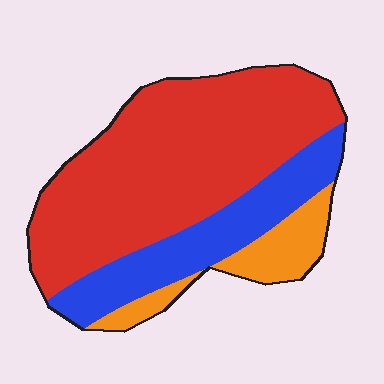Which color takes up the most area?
Red, at roughly 65%.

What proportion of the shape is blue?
Blue covers 24% of the shape.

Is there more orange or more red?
Red.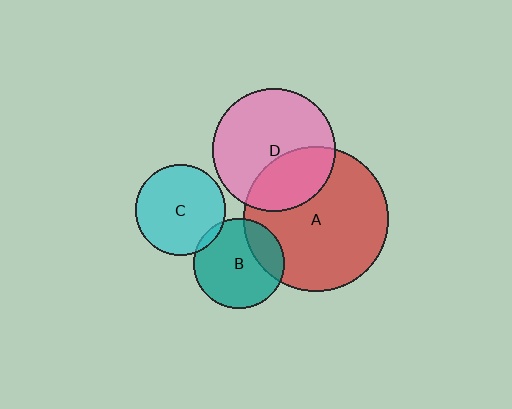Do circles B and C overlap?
Yes.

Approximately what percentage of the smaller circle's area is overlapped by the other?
Approximately 5%.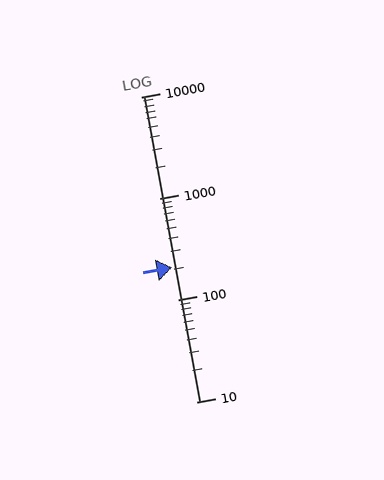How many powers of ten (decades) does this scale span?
The scale spans 3 decades, from 10 to 10000.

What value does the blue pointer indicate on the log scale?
The pointer indicates approximately 210.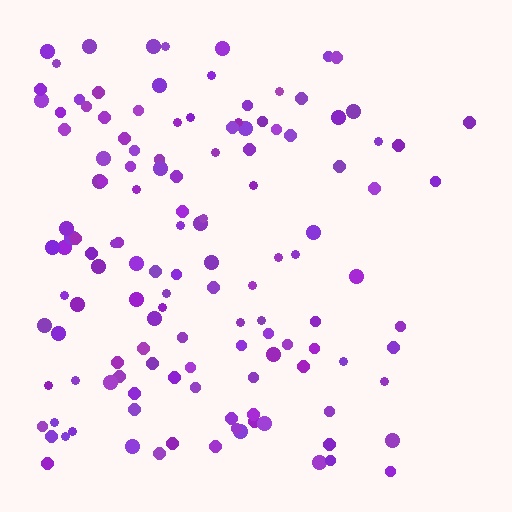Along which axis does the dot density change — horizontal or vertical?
Horizontal.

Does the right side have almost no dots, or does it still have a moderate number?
Still a moderate number, just noticeably fewer than the left.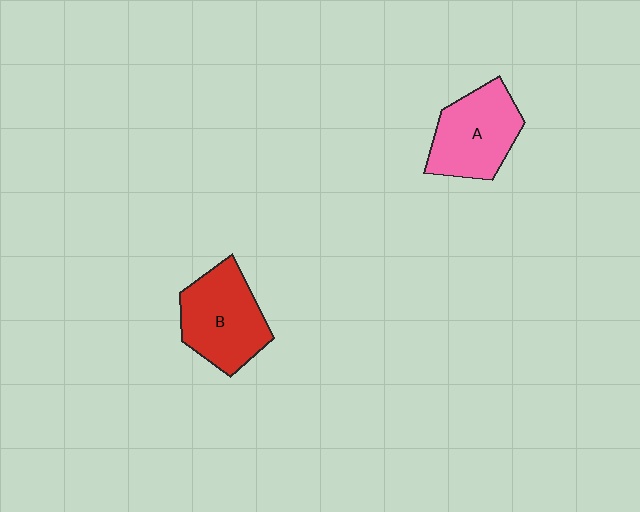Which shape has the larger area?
Shape B (red).